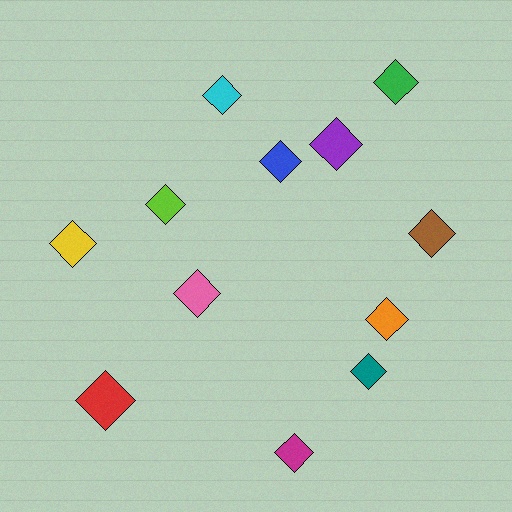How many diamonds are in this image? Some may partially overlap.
There are 12 diamonds.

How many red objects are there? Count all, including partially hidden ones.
There is 1 red object.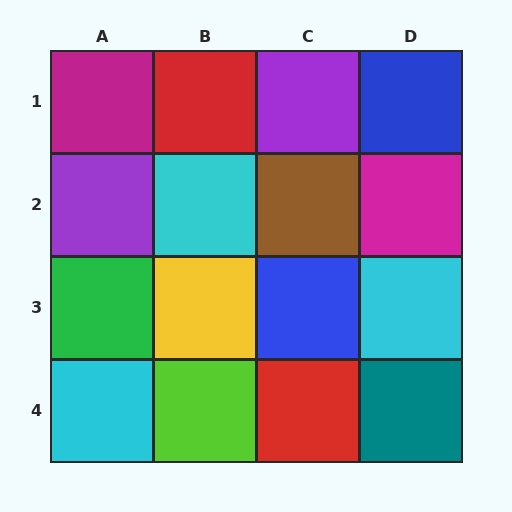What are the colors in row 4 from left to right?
Cyan, lime, red, teal.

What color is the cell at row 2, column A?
Purple.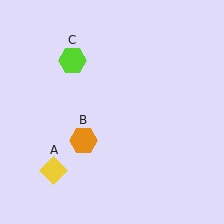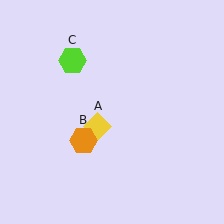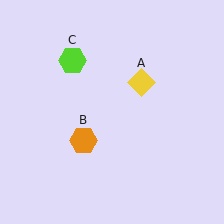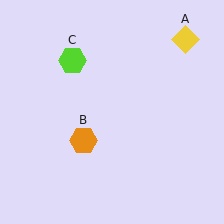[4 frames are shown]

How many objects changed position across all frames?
1 object changed position: yellow diamond (object A).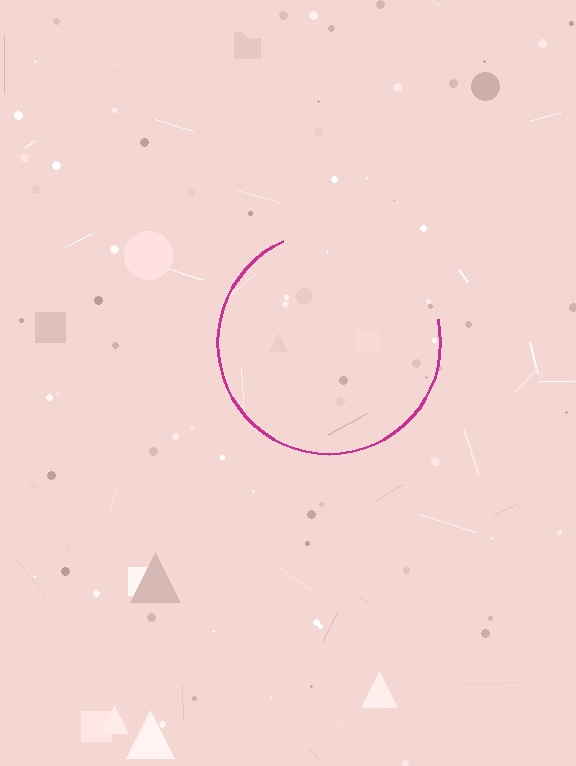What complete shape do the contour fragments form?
The contour fragments form a circle.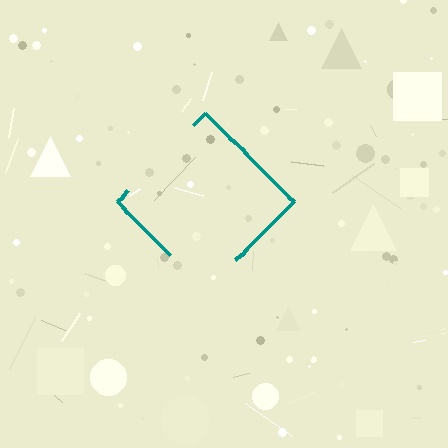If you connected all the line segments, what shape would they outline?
They would outline a diamond.